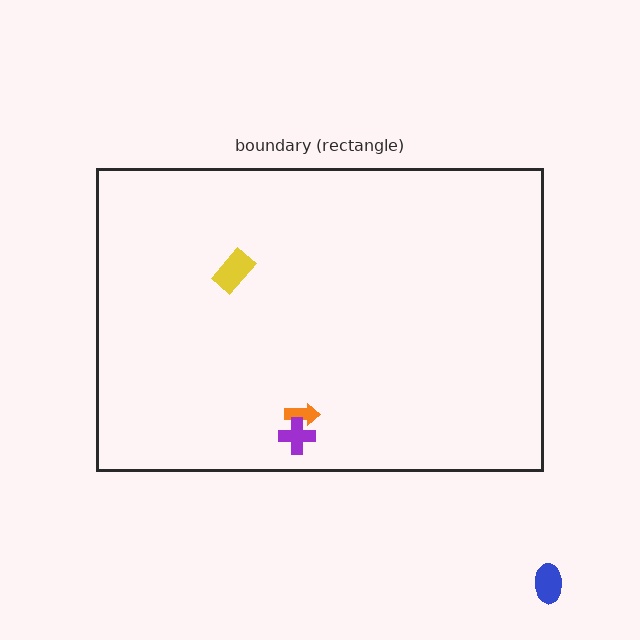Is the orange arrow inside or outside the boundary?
Inside.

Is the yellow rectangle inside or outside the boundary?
Inside.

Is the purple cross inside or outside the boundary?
Inside.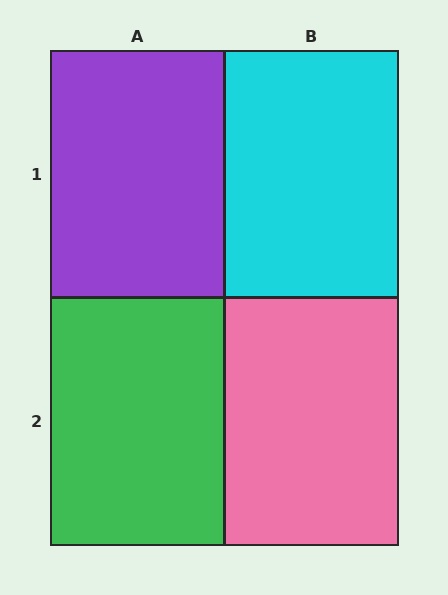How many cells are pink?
1 cell is pink.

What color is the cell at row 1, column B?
Cyan.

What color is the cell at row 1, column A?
Purple.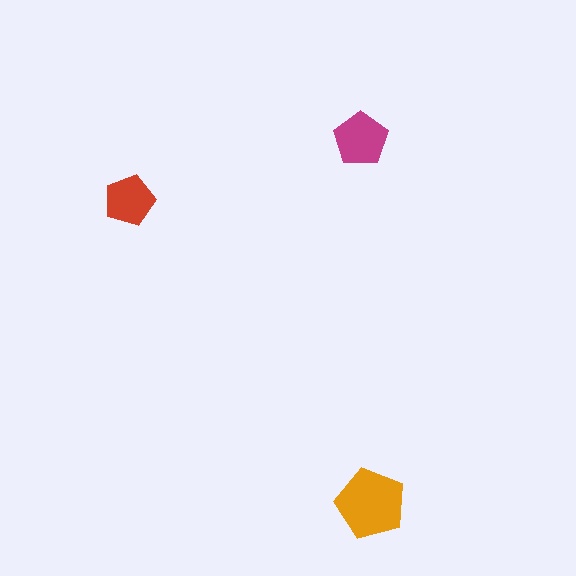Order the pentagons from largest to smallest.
the orange one, the magenta one, the red one.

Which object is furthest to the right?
The orange pentagon is rightmost.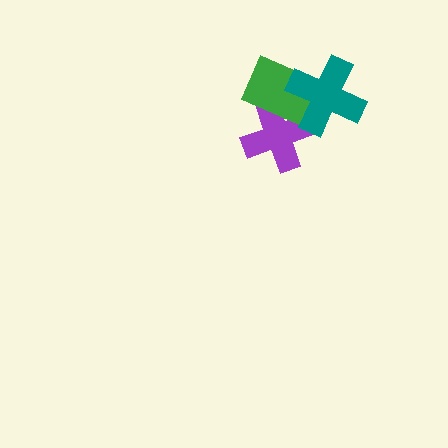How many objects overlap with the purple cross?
2 objects overlap with the purple cross.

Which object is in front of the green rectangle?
The teal cross is in front of the green rectangle.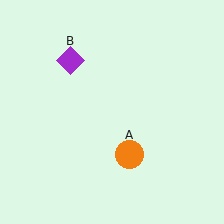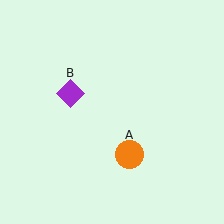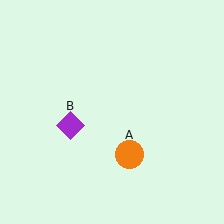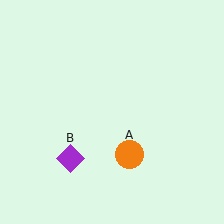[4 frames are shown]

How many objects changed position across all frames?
1 object changed position: purple diamond (object B).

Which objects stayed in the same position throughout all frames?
Orange circle (object A) remained stationary.